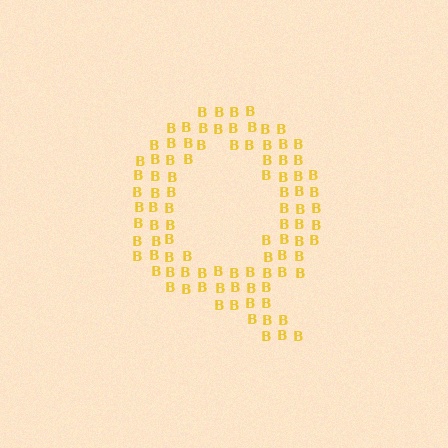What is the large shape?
The large shape is the letter Q.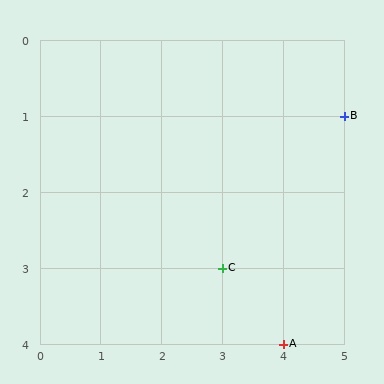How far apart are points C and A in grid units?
Points C and A are 1 column and 1 row apart (about 1.4 grid units diagonally).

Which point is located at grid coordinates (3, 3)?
Point C is at (3, 3).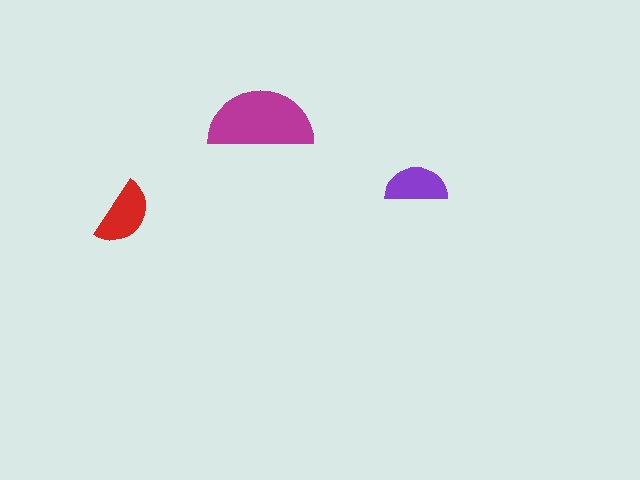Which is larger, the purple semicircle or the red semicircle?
The red one.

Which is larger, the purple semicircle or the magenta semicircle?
The magenta one.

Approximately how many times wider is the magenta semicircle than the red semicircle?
About 1.5 times wider.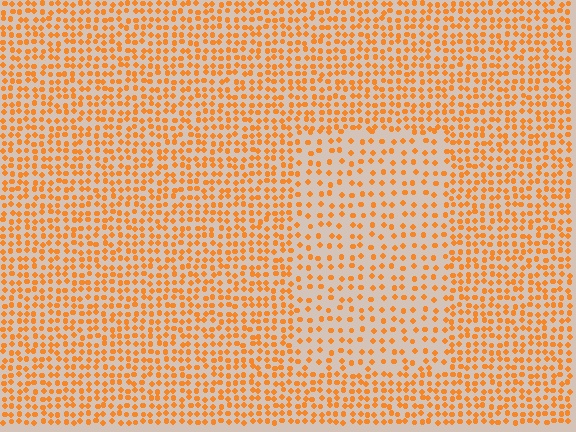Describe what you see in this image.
The image contains small orange elements arranged at two different densities. A rectangle-shaped region is visible where the elements are less densely packed than the surrounding area.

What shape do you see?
I see a rectangle.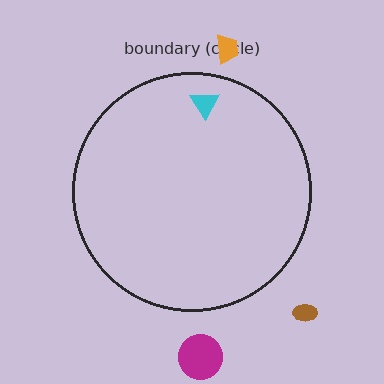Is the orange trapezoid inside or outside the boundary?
Outside.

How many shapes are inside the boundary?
1 inside, 3 outside.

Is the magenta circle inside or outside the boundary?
Outside.